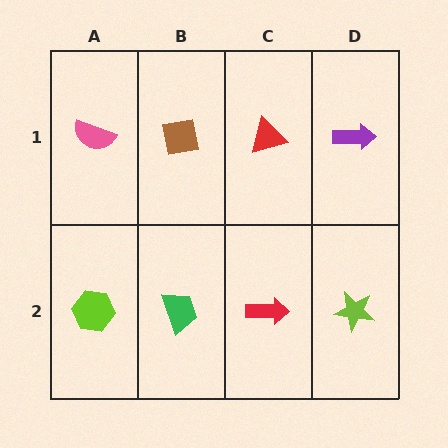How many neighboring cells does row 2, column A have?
2.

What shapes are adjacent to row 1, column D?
A lime star (row 2, column D), a red triangle (row 1, column C).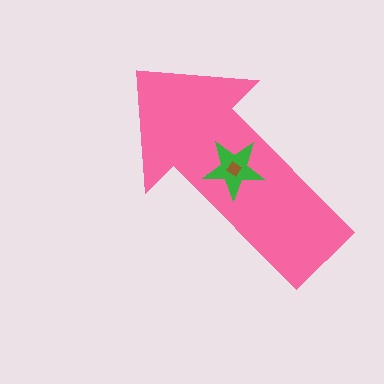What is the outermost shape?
The pink arrow.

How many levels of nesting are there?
3.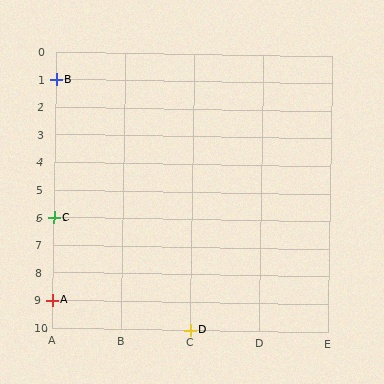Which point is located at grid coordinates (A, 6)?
Point C is at (A, 6).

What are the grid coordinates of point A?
Point A is at grid coordinates (A, 9).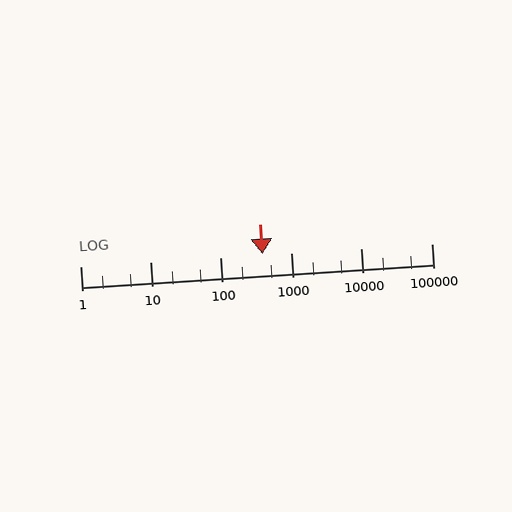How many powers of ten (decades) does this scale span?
The scale spans 5 decades, from 1 to 100000.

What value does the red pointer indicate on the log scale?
The pointer indicates approximately 390.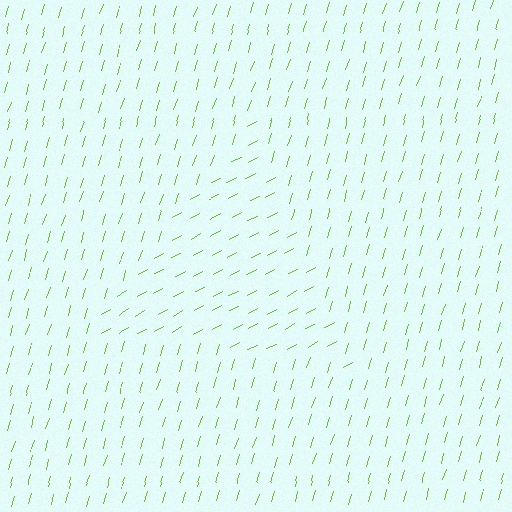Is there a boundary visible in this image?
Yes, there is a texture boundary formed by a change in line orientation.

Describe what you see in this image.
The image is filled with small lime line segments. A triangle region in the image has lines oriented differently from the surrounding lines, creating a visible texture boundary.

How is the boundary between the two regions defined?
The boundary is defined purely by a change in line orientation (approximately 45 degrees difference). All lines are the same color and thickness.